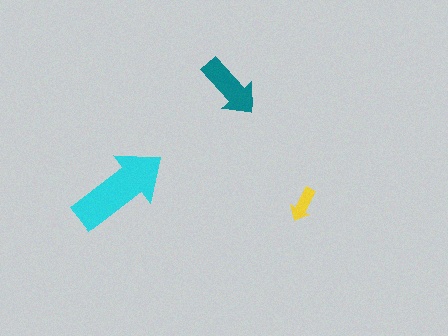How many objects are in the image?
There are 3 objects in the image.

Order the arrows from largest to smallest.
the cyan one, the teal one, the yellow one.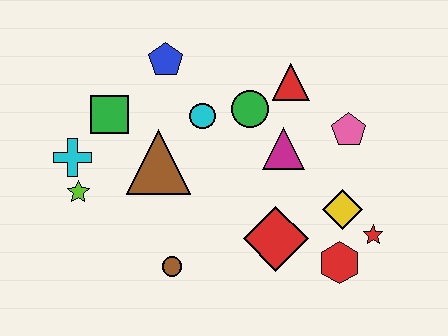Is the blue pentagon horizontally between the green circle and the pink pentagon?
No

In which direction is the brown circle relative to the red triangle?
The brown circle is below the red triangle.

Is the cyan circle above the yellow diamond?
Yes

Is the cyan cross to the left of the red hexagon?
Yes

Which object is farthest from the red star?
The cyan cross is farthest from the red star.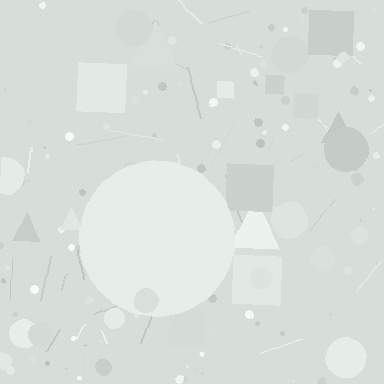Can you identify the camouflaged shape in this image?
The camouflaged shape is a circle.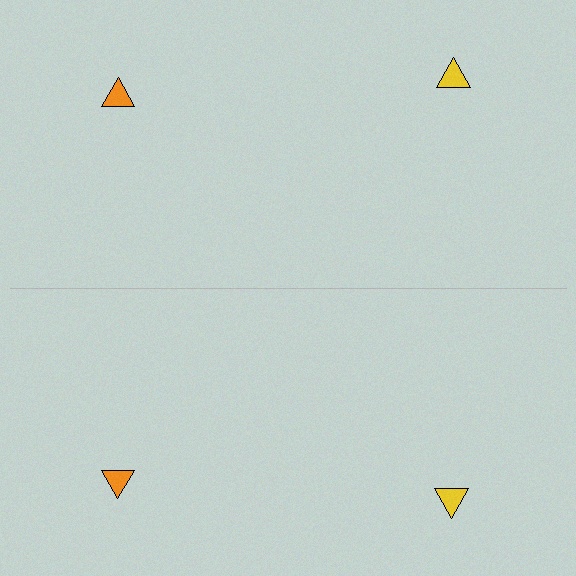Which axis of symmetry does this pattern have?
The pattern has a horizontal axis of symmetry running through the center of the image.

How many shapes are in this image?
There are 4 shapes in this image.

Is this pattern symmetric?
Yes, this pattern has bilateral (reflection) symmetry.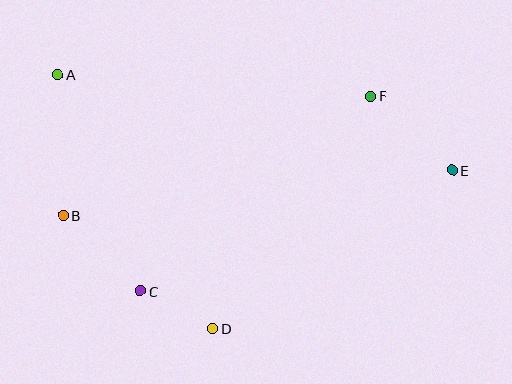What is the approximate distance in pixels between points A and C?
The distance between A and C is approximately 232 pixels.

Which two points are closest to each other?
Points C and D are closest to each other.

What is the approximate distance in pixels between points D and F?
The distance between D and F is approximately 281 pixels.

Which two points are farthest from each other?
Points A and E are farthest from each other.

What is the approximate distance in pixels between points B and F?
The distance between B and F is approximately 330 pixels.